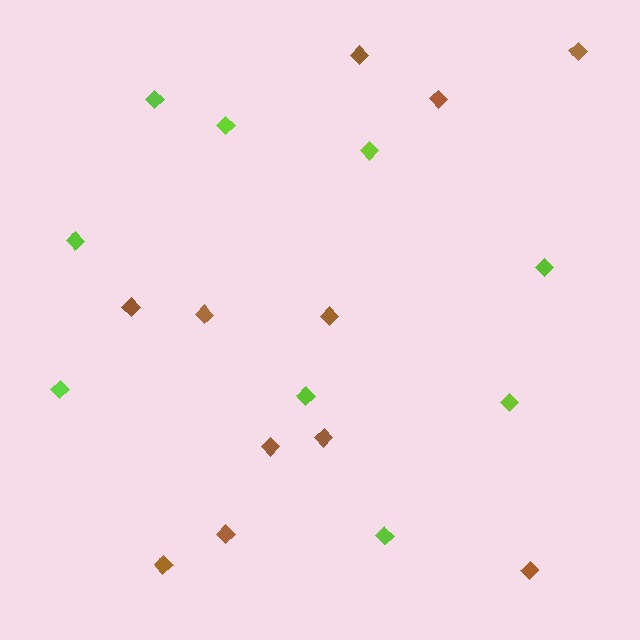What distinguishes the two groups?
There are 2 groups: one group of brown diamonds (11) and one group of lime diamonds (9).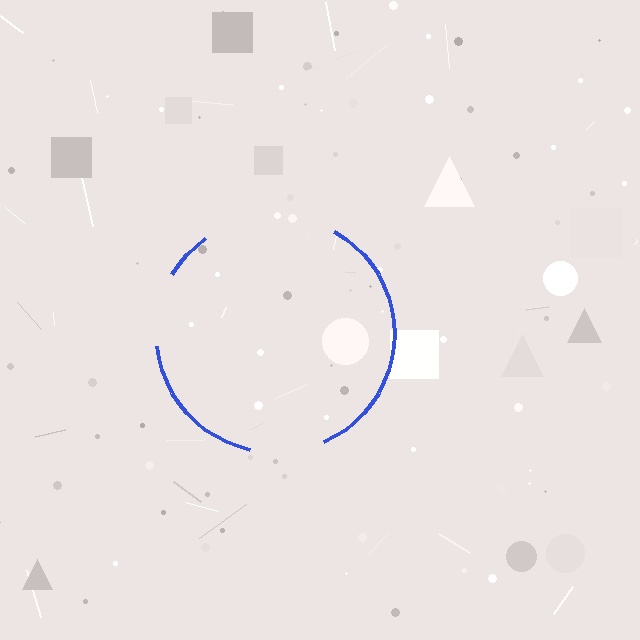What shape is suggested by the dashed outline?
The dashed outline suggests a circle.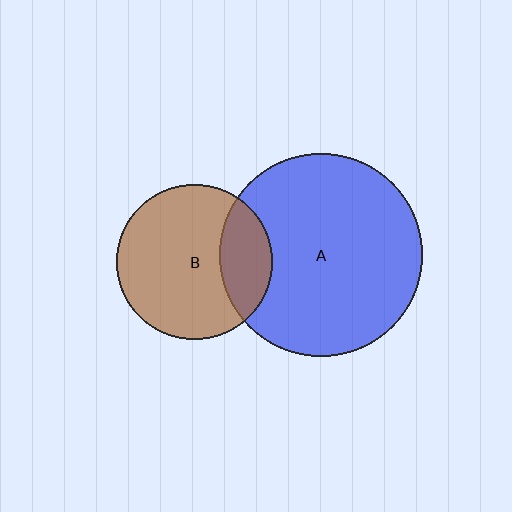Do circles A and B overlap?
Yes.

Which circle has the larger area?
Circle A (blue).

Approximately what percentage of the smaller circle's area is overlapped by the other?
Approximately 25%.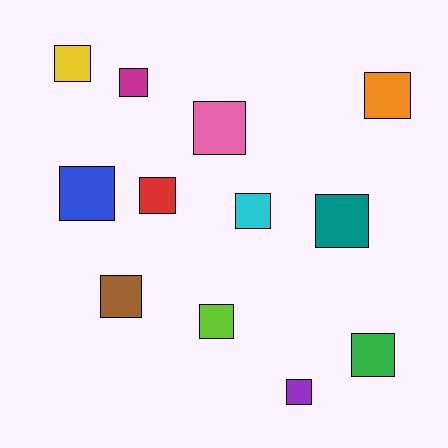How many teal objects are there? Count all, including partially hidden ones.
There is 1 teal object.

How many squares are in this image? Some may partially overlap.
There are 12 squares.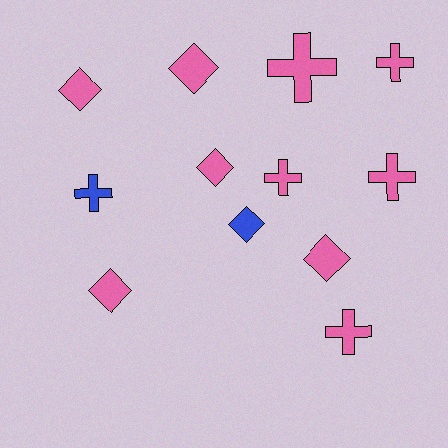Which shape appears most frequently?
Diamond, with 6 objects.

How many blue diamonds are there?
There is 1 blue diamond.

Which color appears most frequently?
Pink, with 10 objects.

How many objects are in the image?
There are 12 objects.